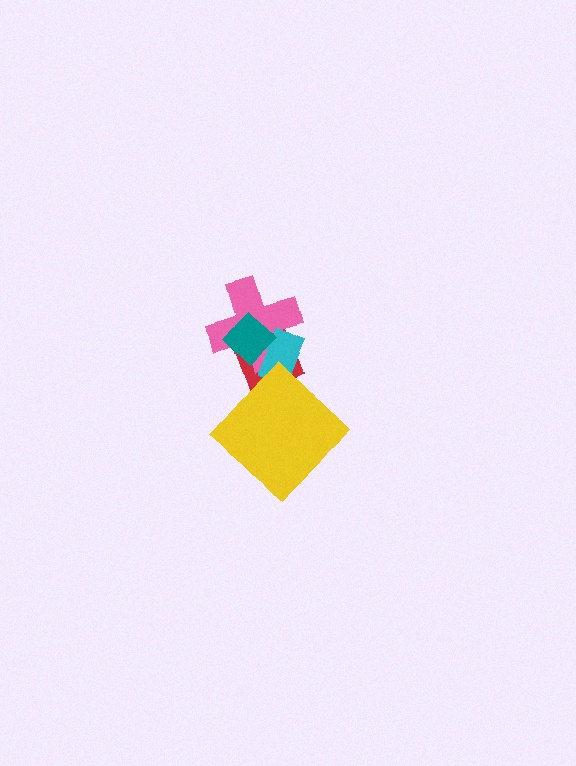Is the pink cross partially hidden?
Yes, it is partially covered by another shape.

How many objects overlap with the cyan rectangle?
3 objects overlap with the cyan rectangle.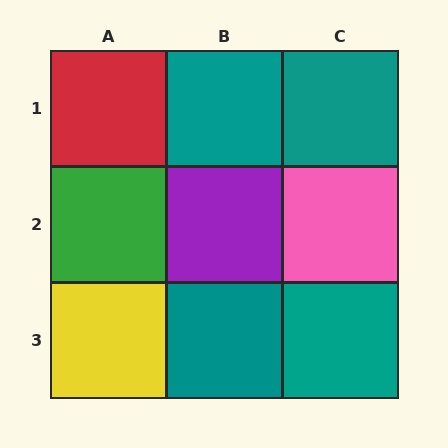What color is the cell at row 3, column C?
Teal.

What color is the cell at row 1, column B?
Teal.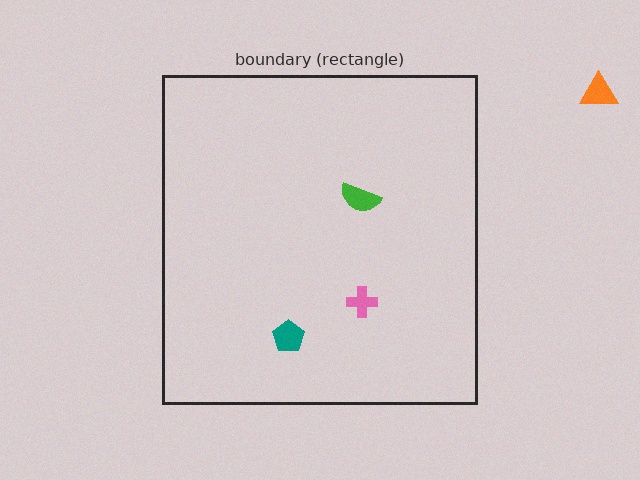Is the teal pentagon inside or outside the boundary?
Inside.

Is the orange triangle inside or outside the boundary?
Outside.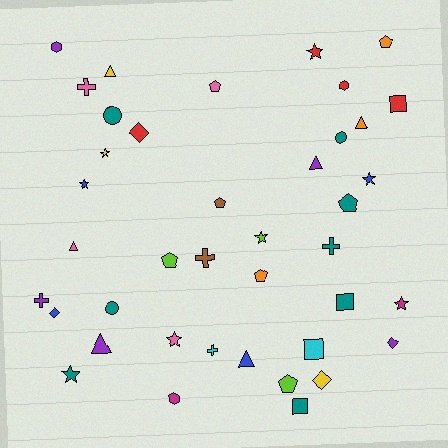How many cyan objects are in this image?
There are 2 cyan objects.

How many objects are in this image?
There are 40 objects.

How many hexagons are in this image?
There are 3 hexagons.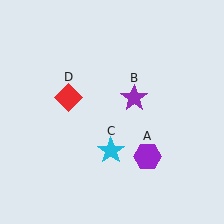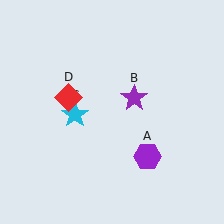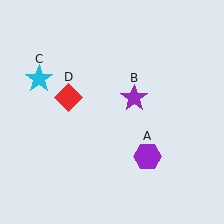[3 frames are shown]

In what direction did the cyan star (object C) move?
The cyan star (object C) moved up and to the left.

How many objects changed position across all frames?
1 object changed position: cyan star (object C).